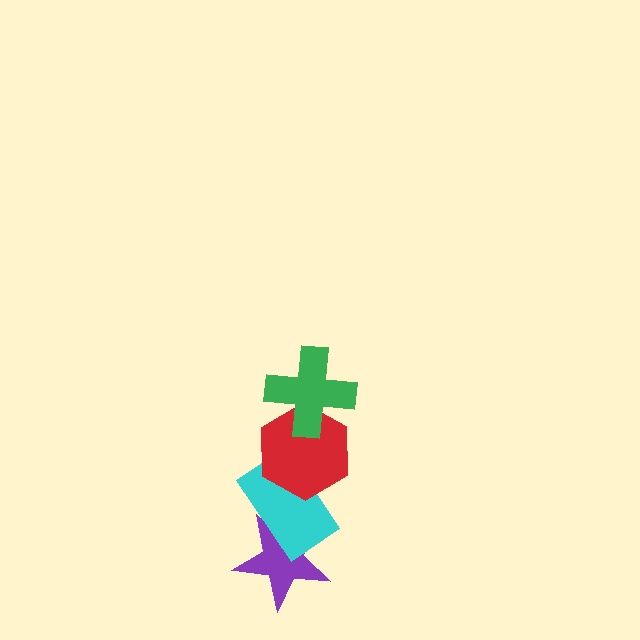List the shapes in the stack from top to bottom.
From top to bottom: the green cross, the red hexagon, the cyan rectangle, the purple star.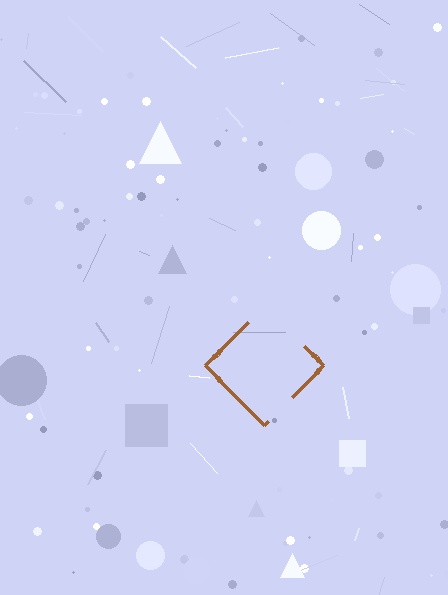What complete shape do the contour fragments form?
The contour fragments form a diamond.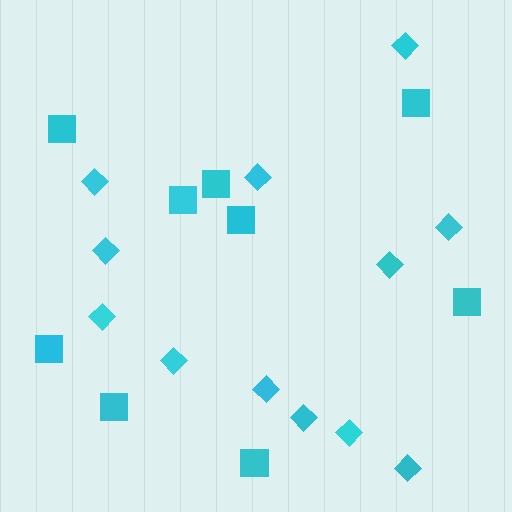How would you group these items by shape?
There are 2 groups: one group of squares (9) and one group of diamonds (12).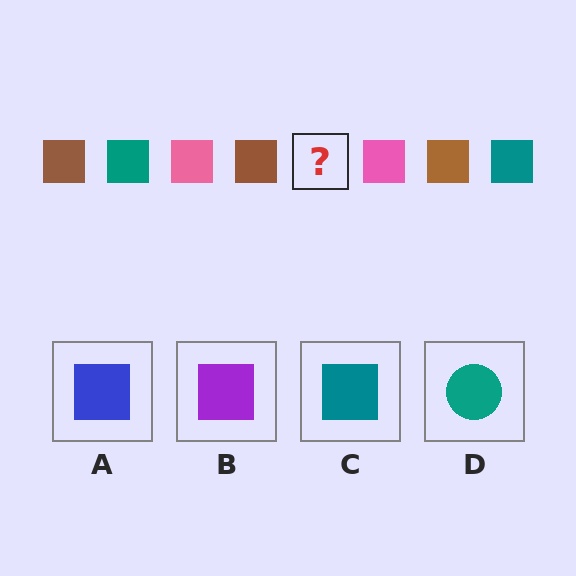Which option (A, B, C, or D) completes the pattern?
C.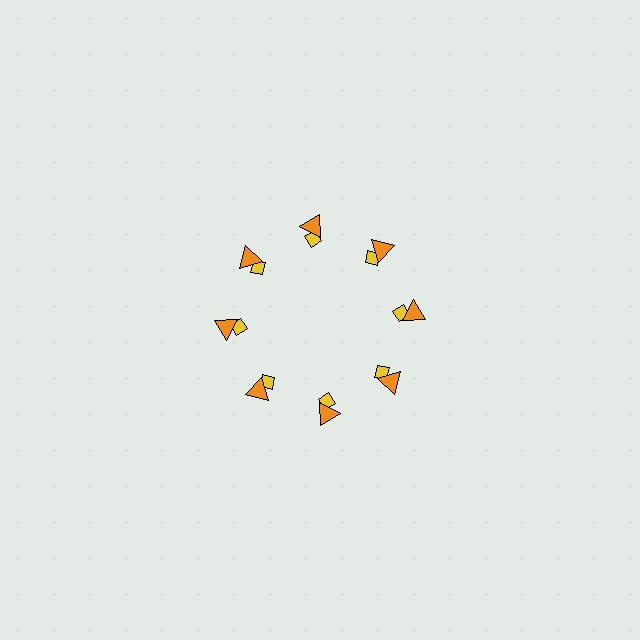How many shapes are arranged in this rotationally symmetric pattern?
There are 16 shapes, arranged in 8 groups of 2.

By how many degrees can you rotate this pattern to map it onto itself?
The pattern maps onto itself every 45 degrees of rotation.